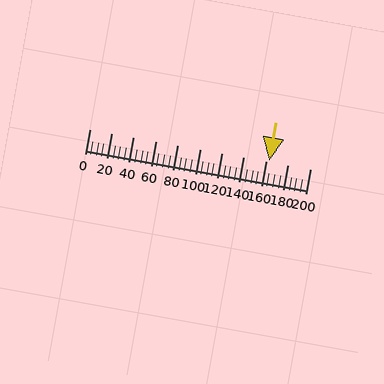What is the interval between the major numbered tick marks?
The major tick marks are spaced 20 units apart.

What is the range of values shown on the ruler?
The ruler shows values from 0 to 200.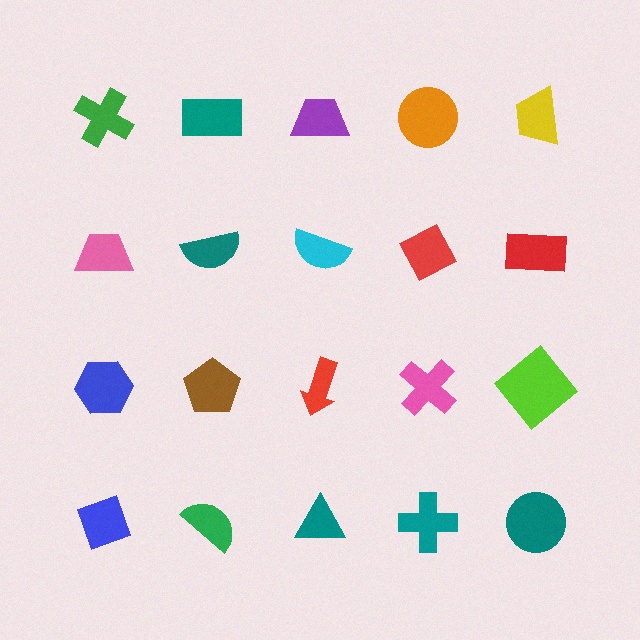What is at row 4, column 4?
A teal cross.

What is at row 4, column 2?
A green semicircle.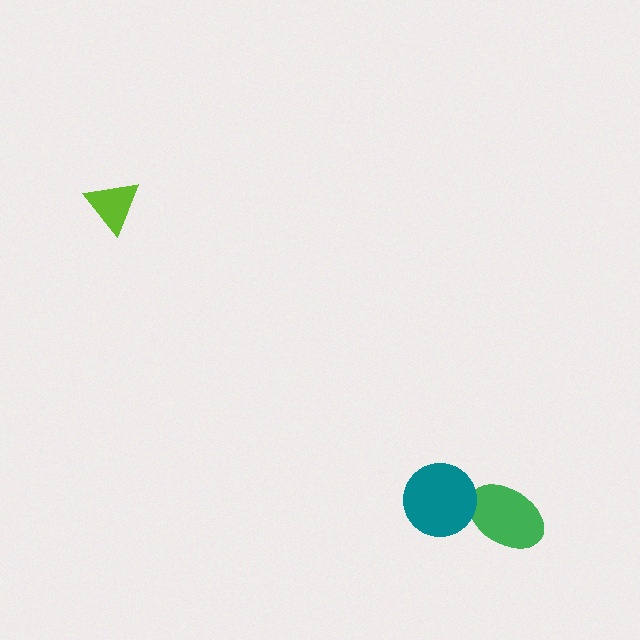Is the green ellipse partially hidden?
Yes, it is partially covered by another shape.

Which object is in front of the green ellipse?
The teal circle is in front of the green ellipse.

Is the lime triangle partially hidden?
No, no other shape covers it.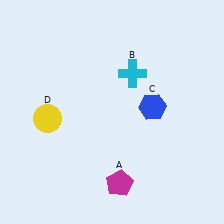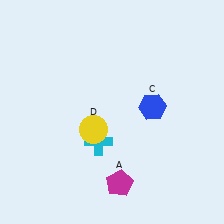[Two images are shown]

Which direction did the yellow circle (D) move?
The yellow circle (D) moved right.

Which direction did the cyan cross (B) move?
The cyan cross (B) moved down.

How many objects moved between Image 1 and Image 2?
2 objects moved between the two images.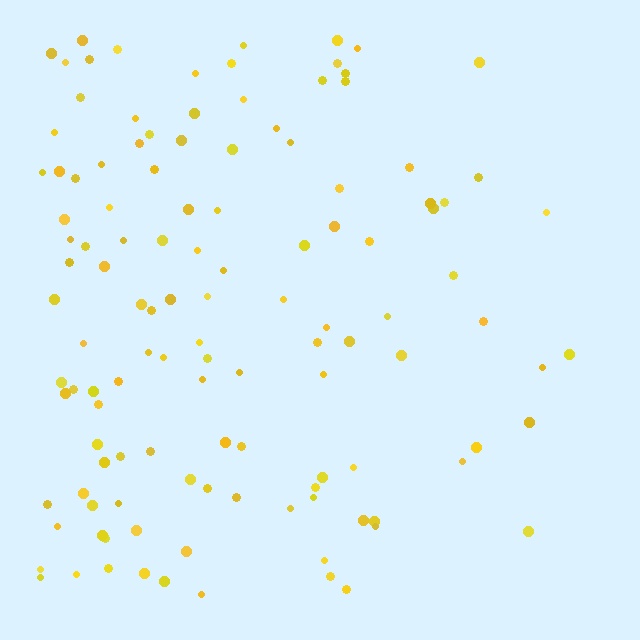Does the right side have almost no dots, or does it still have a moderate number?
Still a moderate number, just noticeably fewer than the left.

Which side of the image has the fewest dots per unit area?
The right.